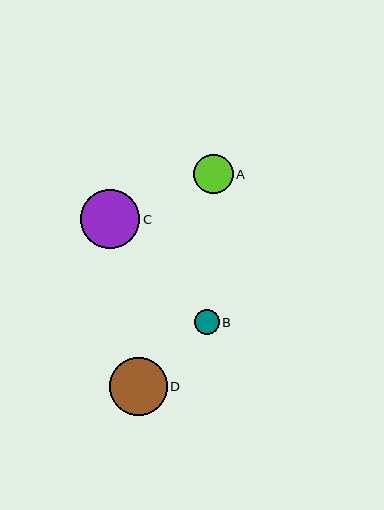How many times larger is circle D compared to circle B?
Circle D is approximately 2.3 times the size of circle B.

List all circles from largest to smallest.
From largest to smallest: C, D, A, B.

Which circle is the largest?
Circle C is the largest with a size of approximately 59 pixels.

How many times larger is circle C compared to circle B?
Circle C is approximately 2.4 times the size of circle B.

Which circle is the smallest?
Circle B is the smallest with a size of approximately 25 pixels.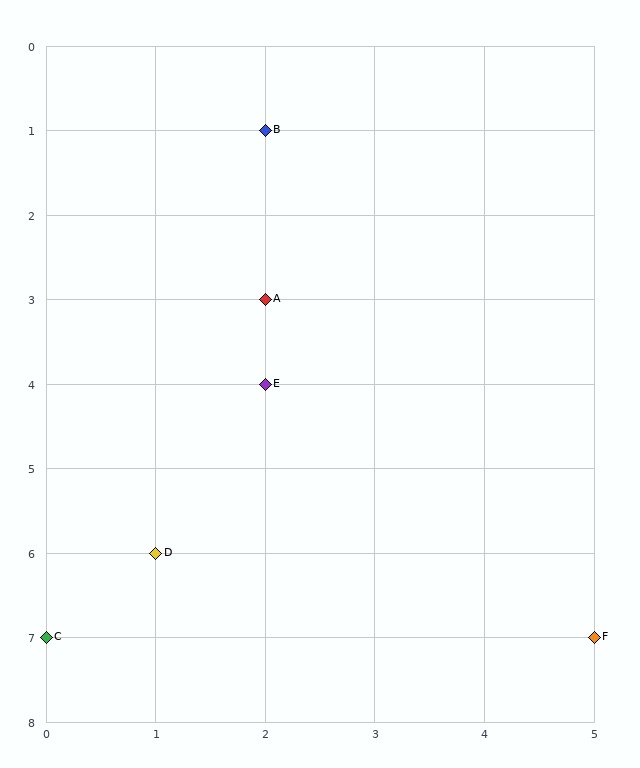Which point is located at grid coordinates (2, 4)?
Point E is at (2, 4).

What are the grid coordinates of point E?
Point E is at grid coordinates (2, 4).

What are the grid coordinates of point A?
Point A is at grid coordinates (2, 3).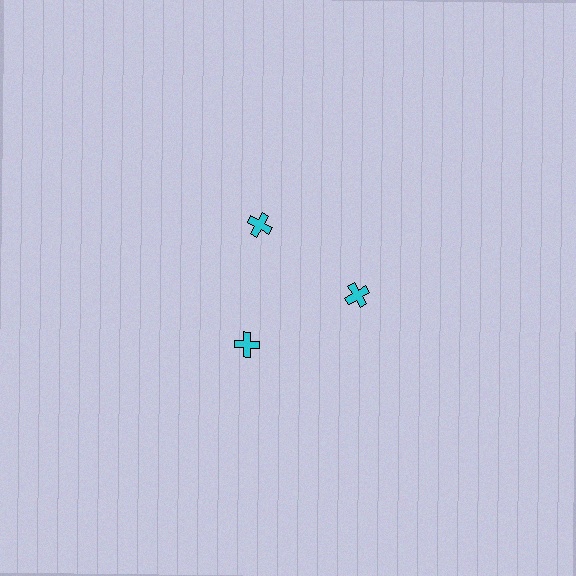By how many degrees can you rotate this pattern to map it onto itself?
The pattern maps onto itself every 120 degrees of rotation.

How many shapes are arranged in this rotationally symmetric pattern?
There are 3 shapes, arranged in 3 groups of 1.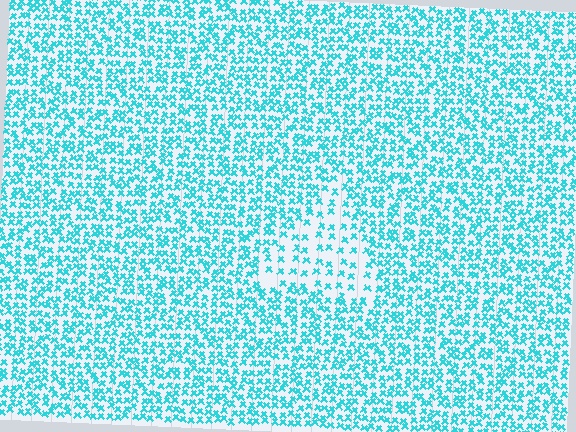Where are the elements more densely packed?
The elements are more densely packed outside the triangle boundary.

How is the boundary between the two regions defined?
The boundary is defined by a change in element density (approximately 2.2x ratio). All elements are the same color, size, and shape.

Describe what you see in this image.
The image contains small cyan elements arranged at two different densities. A triangle-shaped region is visible where the elements are less densely packed than the surrounding area.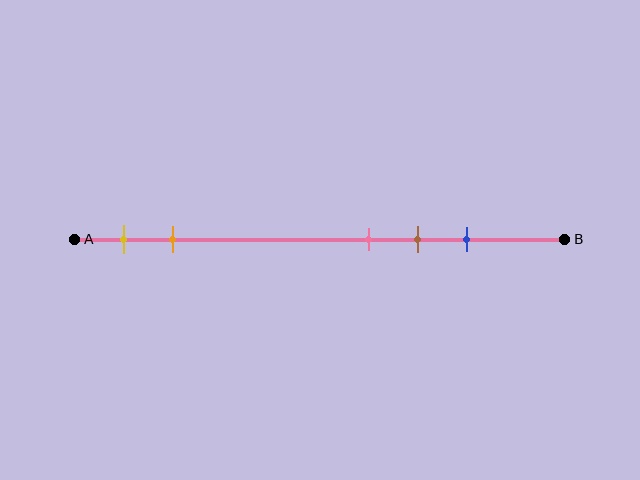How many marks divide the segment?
There are 5 marks dividing the segment.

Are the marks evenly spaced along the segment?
No, the marks are not evenly spaced.